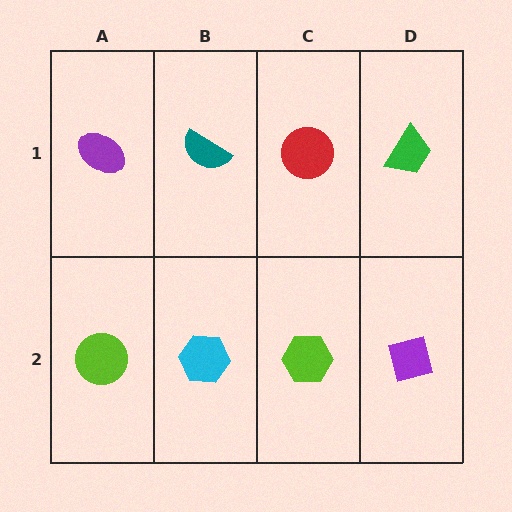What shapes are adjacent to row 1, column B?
A cyan hexagon (row 2, column B), a purple ellipse (row 1, column A), a red circle (row 1, column C).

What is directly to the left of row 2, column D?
A lime hexagon.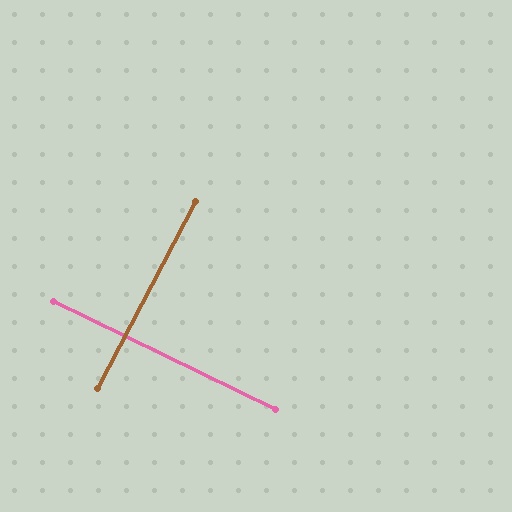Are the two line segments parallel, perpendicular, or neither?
Perpendicular — they meet at approximately 88°.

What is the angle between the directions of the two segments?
Approximately 88 degrees.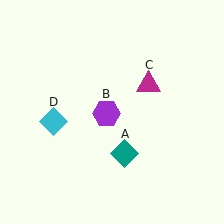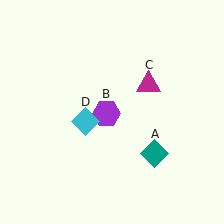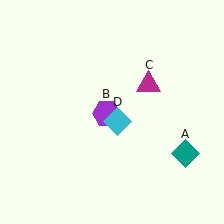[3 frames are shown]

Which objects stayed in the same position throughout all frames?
Purple hexagon (object B) and magenta triangle (object C) remained stationary.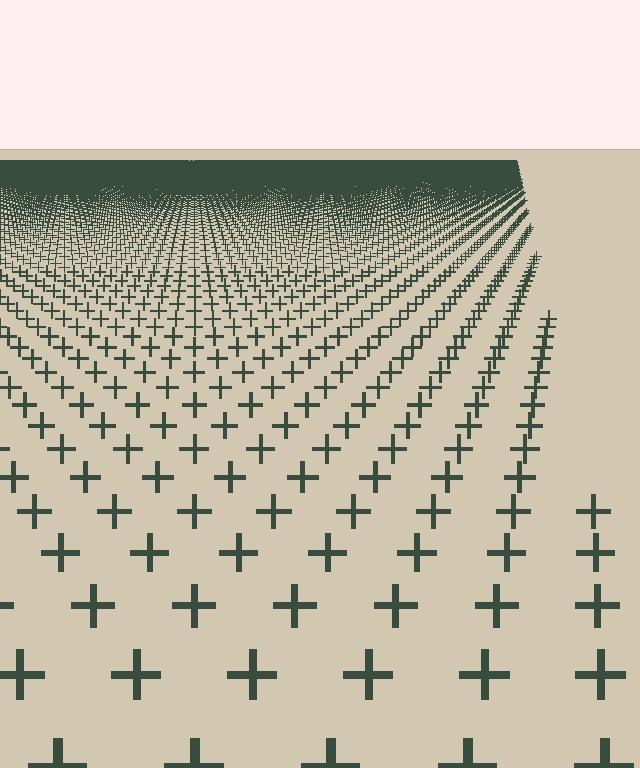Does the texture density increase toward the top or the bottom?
Density increases toward the top.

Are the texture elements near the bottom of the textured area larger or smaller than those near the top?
Larger. Near the bottom, elements are closer to the viewer and appear at a bigger on-screen size.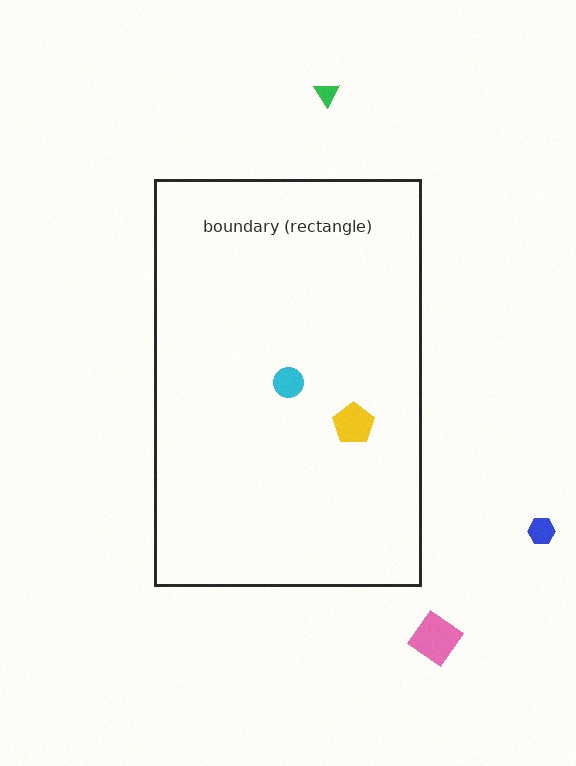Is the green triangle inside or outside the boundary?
Outside.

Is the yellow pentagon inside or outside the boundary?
Inside.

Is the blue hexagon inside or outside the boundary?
Outside.